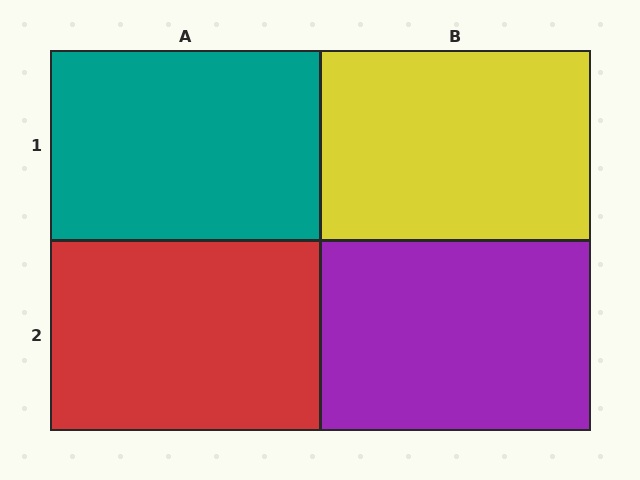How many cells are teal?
1 cell is teal.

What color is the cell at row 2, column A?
Red.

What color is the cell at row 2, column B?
Purple.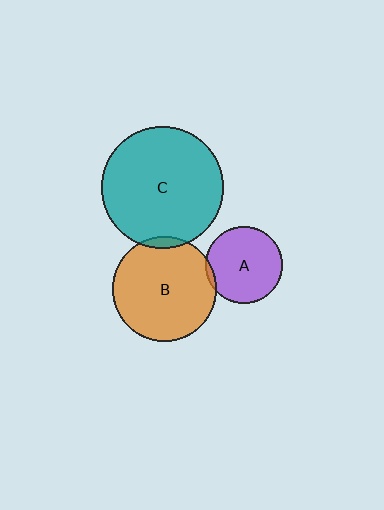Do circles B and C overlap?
Yes.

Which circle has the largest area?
Circle C (teal).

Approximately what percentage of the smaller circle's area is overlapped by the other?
Approximately 5%.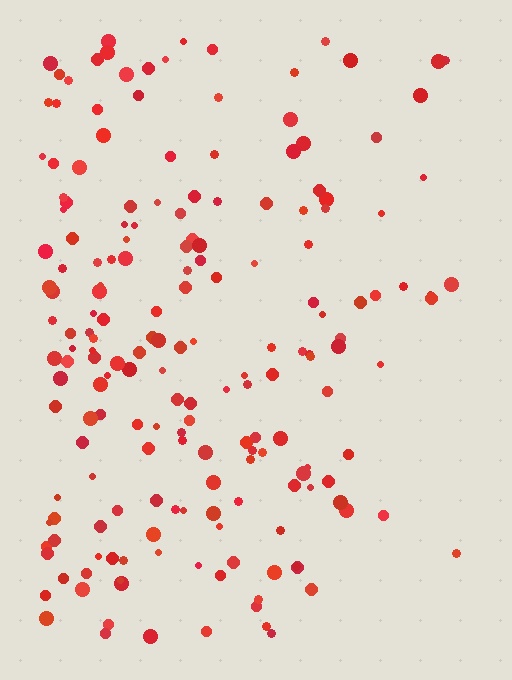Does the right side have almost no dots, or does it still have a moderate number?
Still a moderate number, just noticeably fewer than the left.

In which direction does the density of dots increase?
From right to left, with the left side densest.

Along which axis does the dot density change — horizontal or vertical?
Horizontal.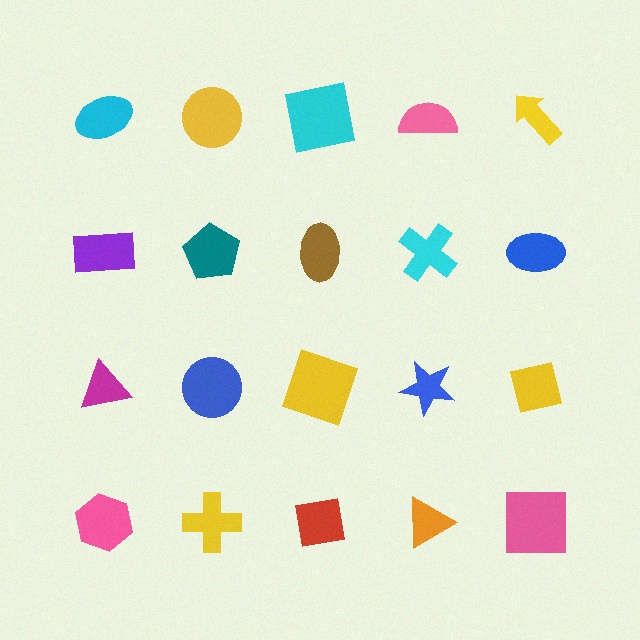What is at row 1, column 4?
A pink semicircle.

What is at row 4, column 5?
A pink square.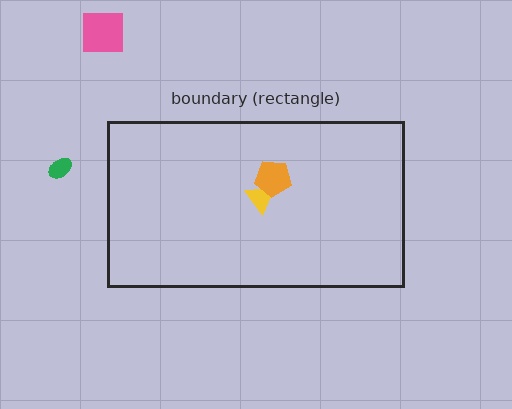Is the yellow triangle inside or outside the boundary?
Inside.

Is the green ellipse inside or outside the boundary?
Outside.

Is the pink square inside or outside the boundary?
Outside.